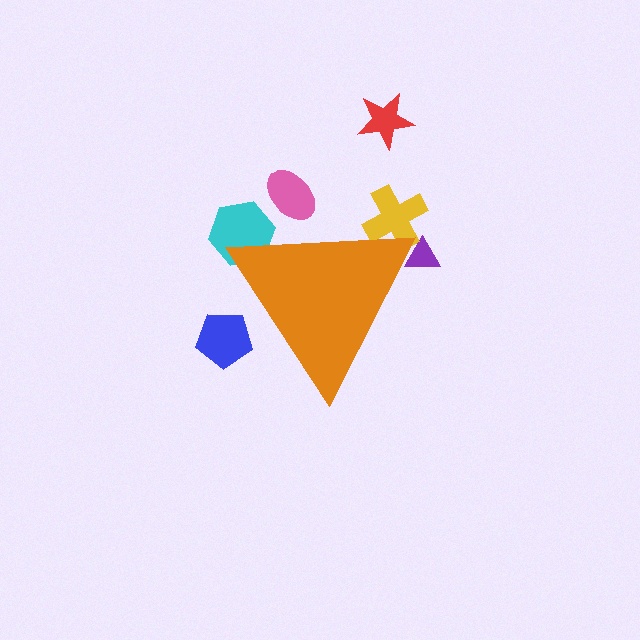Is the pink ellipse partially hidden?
Yes, the pink ellipse is partially hidden behind the orange triangle.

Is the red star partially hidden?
No, the red star is fully visible.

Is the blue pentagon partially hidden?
Yes, the blue pentagon is partially hidden behind the orange triangle.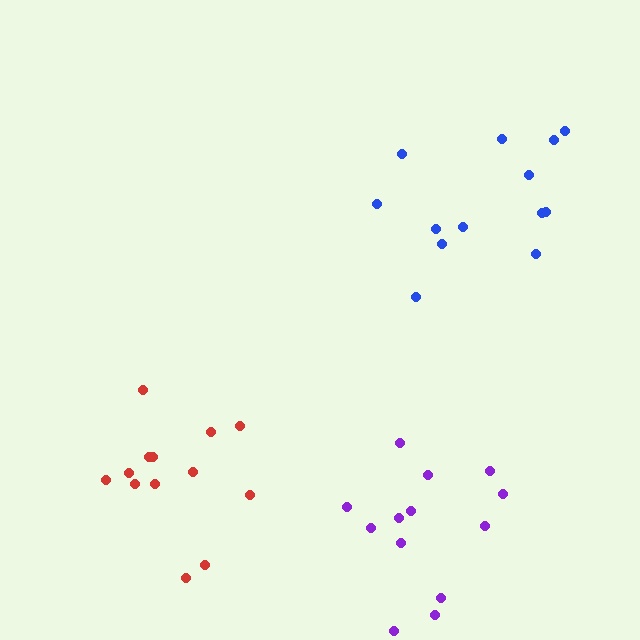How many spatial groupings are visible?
There are 3 spatial groupings.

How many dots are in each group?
Group 1: 13 dots, Group 2: 13 dots, Group 3: 13 dots (39 total).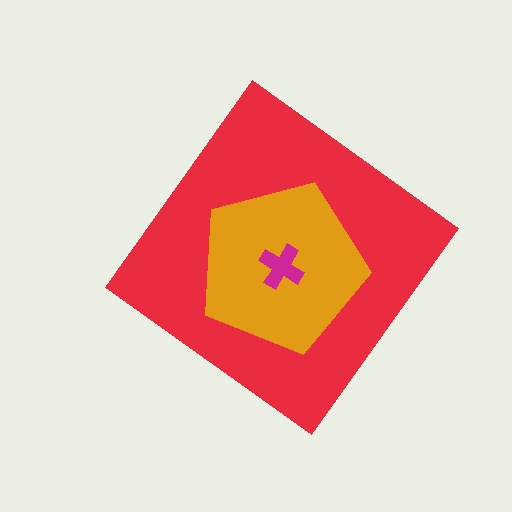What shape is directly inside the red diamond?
The orange pentagon.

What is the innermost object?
The magenta cross.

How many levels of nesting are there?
3.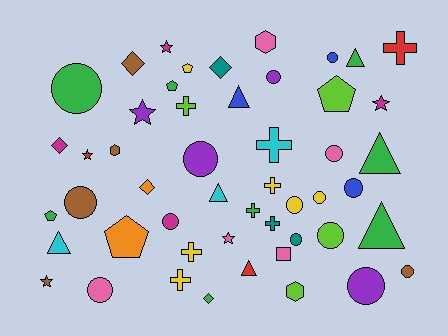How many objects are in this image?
There are 50 objects.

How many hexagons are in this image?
There are 3 hexagons.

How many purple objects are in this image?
There are 4 purple objects.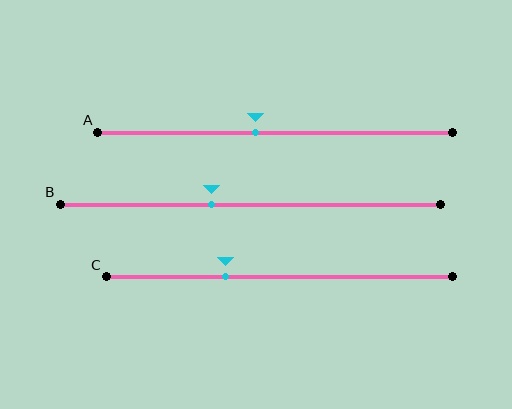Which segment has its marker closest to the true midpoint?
Segment A has its marker closest to the true midpoint.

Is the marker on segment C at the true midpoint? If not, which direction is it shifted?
No, the marker on segment C is shifted to the left by about 16% of the segment length.